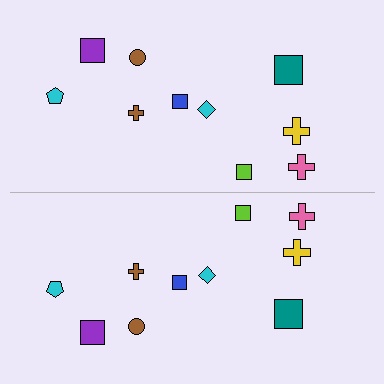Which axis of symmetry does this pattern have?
The pattern has a horizontal axis of symmetry running through the center of the image.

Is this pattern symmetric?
Yes, this pattern has bilateral (reflection) symmetry.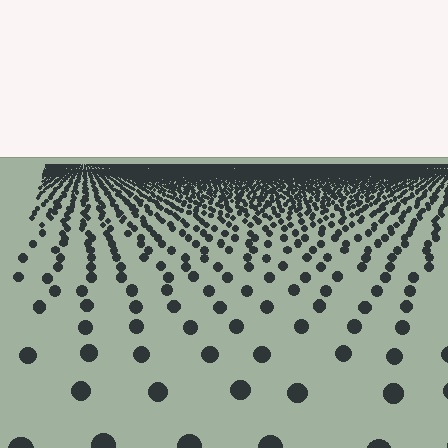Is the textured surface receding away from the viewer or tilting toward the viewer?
The surface is receding away from the viewer. Texture elements get smaller and denser toward the top.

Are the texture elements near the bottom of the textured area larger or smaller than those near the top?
Larger. Near the bottom, elements are closer to the viewer and appear at a bigger on-screen size.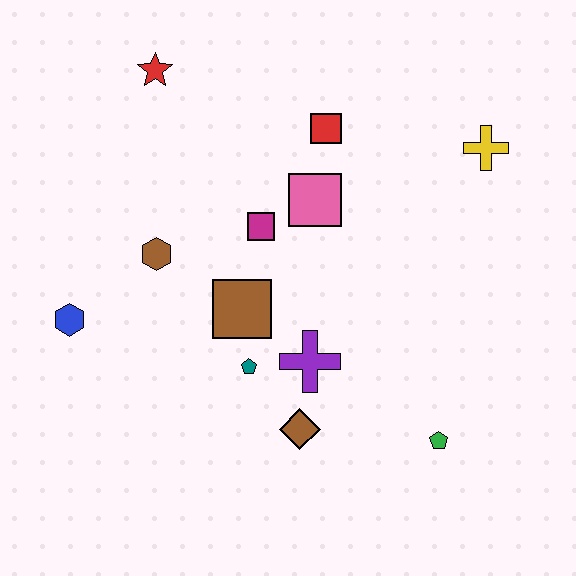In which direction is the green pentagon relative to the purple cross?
The green pentagon is to the right of the purple cross.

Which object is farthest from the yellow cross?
The blue hexagon is farthest from the yellow cross.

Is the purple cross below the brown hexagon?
Yes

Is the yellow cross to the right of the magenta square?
Yes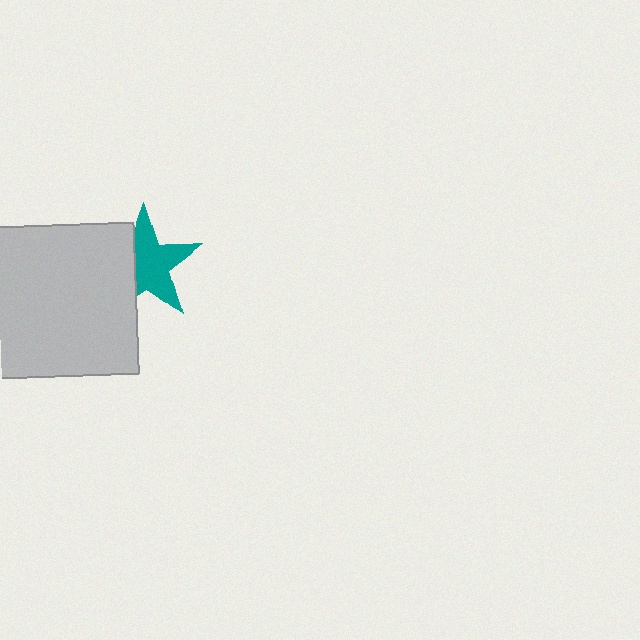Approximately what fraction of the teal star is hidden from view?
Roughly 34% of the teal star is hidden behind the light gray square.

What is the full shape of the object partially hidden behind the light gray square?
The partially hidden object is a teal star.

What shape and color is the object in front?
The object in front is a light gray square.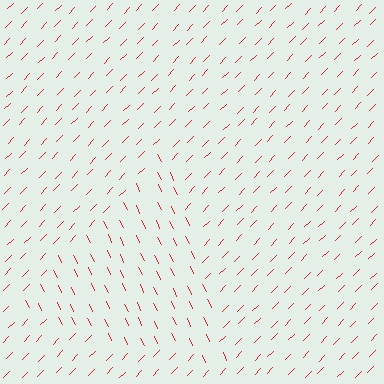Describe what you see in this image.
The image is filled with small red line segments. A triangle region in the image has lines oriented differently from the surrounding lines, creating a visible texture boundary.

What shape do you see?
I see a triangle.